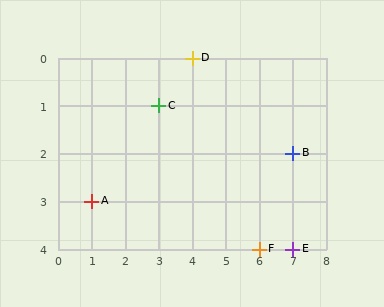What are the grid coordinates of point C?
Point C is at grid coordinates (3, 1).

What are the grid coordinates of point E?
Point E is at grid coordinates (7, 4).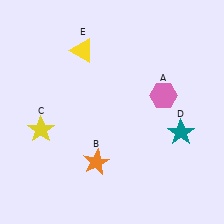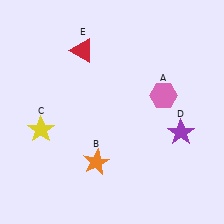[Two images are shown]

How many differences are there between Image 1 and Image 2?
There are 2 differences between the two images.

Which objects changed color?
D changed from teal to purple. E changed from yellow to red.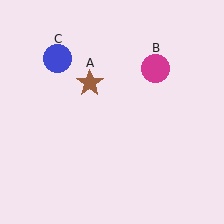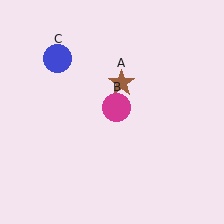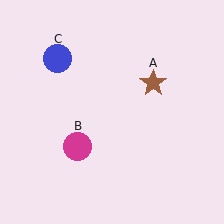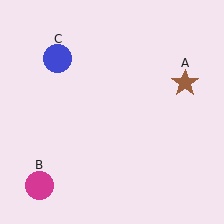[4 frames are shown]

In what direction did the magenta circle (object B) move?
The magenta circle (object B) moved down and to the left.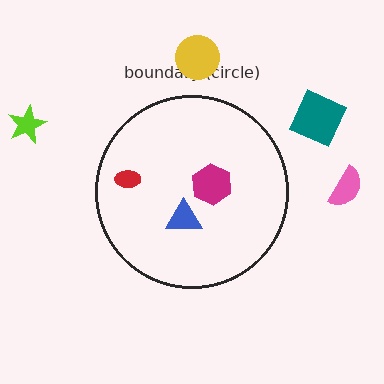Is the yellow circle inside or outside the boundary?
Outside.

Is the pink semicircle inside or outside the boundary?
Outside.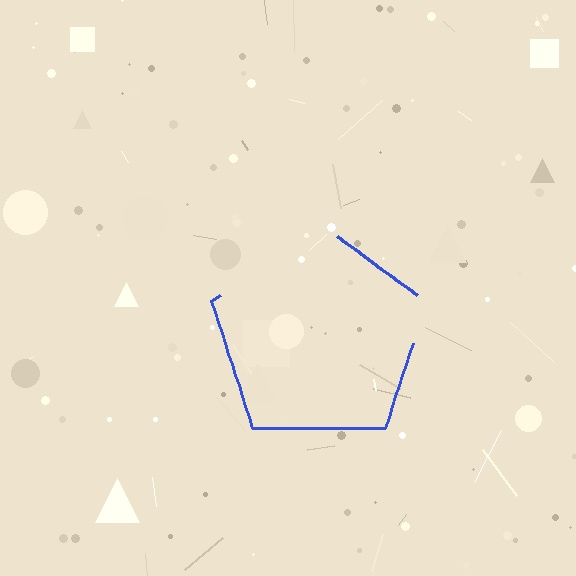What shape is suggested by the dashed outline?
The dashed outline suggests a pentagon.